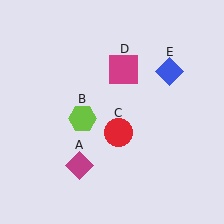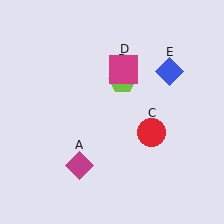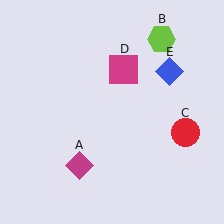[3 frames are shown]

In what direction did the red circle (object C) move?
The red circle (object C) moved right.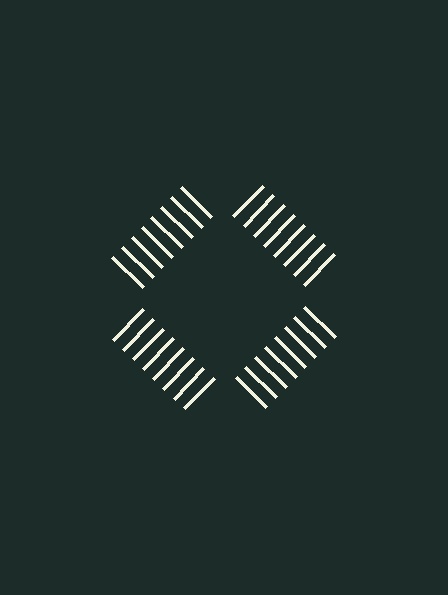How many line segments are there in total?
32 — 8 along each of the 4 edges.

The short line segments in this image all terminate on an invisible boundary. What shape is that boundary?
An illusory square — the line segments terminate on its edges but no continuous stroke is drawn.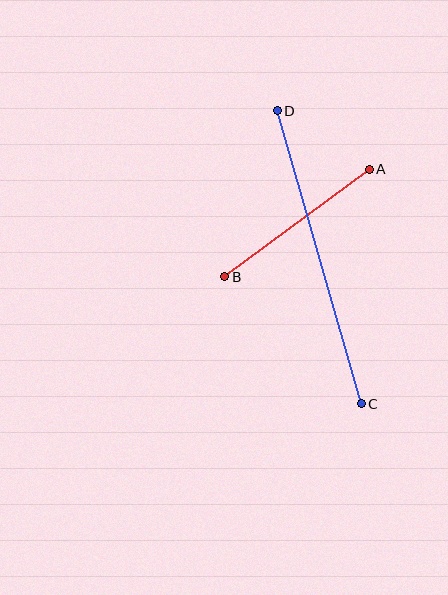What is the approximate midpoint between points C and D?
The midpoint is at approximately (319, 257) pixels.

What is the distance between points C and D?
The distance is approximately 305 pixels.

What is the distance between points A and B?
The distance is approximately 180 pixels.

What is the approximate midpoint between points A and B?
The midpoint is at approximately (297, 223) pixels.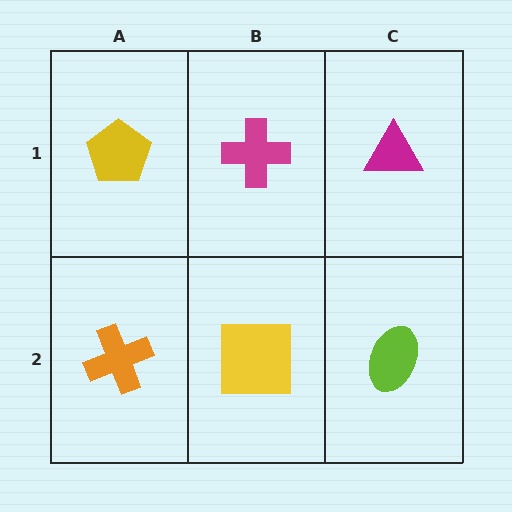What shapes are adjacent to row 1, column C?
A lime ellipse (row 2, column C), a magenta cross (row 1, column B).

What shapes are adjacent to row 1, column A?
An orange cross (row 2, column A), a magenta cross (row 1, column B).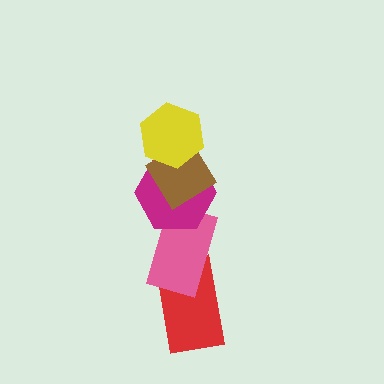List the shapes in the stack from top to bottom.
From top to bottom: the yellow hexagon, the brown diamond, the magenta hexagon, the pink rectangle, the red rectangle.